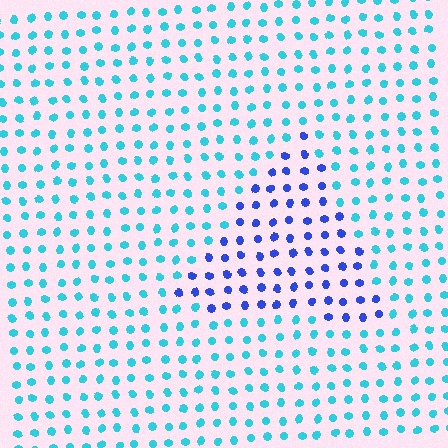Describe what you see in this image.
The image is filled with small cyan elements in a uniform arrangement. A triangle-shaped region is visible where the elements are tinted to a slightly different hue, forming a subtle color boundary.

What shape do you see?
I see a triangle.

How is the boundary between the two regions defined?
The boundary is defined purely by a slight shift in hue (about 46 degrees). Spacing, size, and orientation are identical on both sides.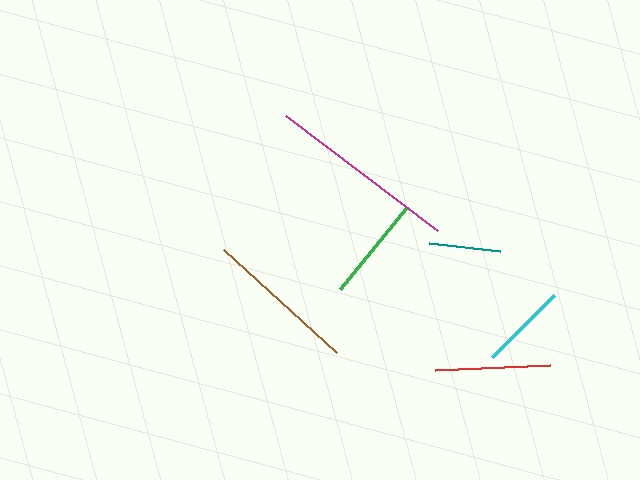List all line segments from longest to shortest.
From longest to shortest: magenta, brown, red, green, cyan, teal.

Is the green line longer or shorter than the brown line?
The brown line is longer than the green line.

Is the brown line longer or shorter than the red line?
The brown line is longer than the red line.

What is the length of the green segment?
The green segment is approximately 106 pixels long.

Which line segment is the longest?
The magenta line is the longest at approximately 190 pixels.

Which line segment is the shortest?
The teal line is the shortest at approximately 72 pixels.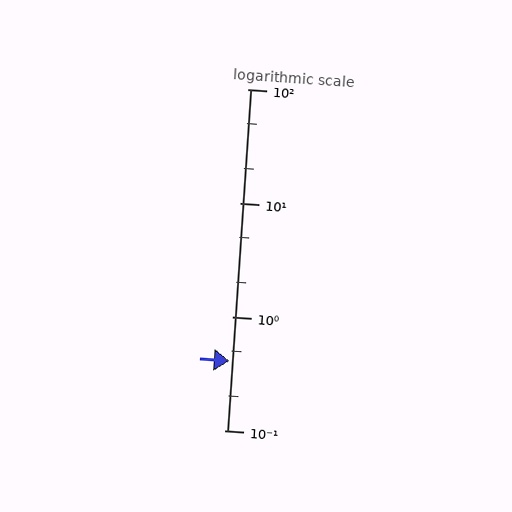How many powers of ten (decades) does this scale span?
The scale spans 3 decades, from 0.1 to 100.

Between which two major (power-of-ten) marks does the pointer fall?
The pointer is between 0.1 and 1.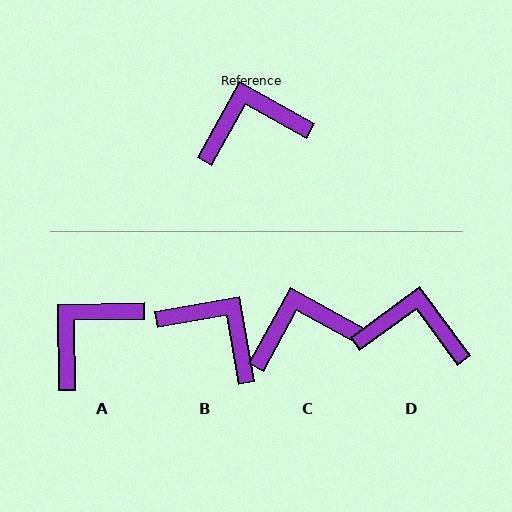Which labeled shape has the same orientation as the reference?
C.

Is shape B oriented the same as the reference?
No, it is off by about 51 degrees.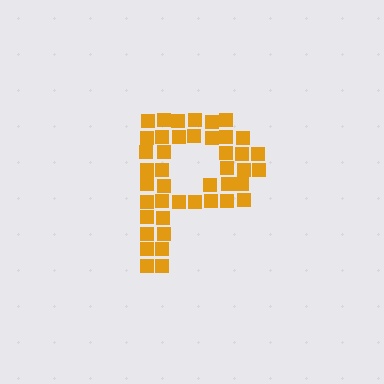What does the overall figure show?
The overall figure shows the letter P.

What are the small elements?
The small elements are squares.